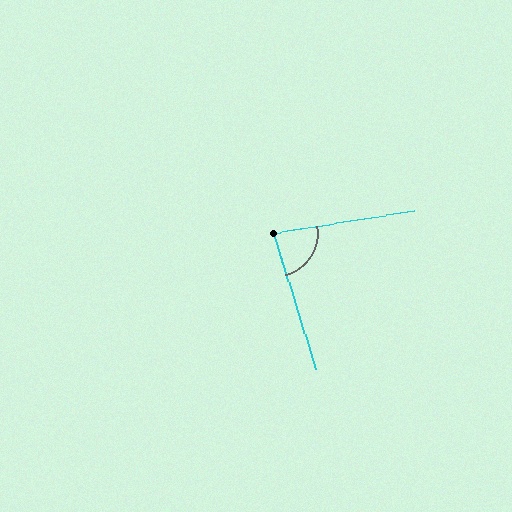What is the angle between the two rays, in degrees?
Approximately 82 degrees.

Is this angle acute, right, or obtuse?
It is acute.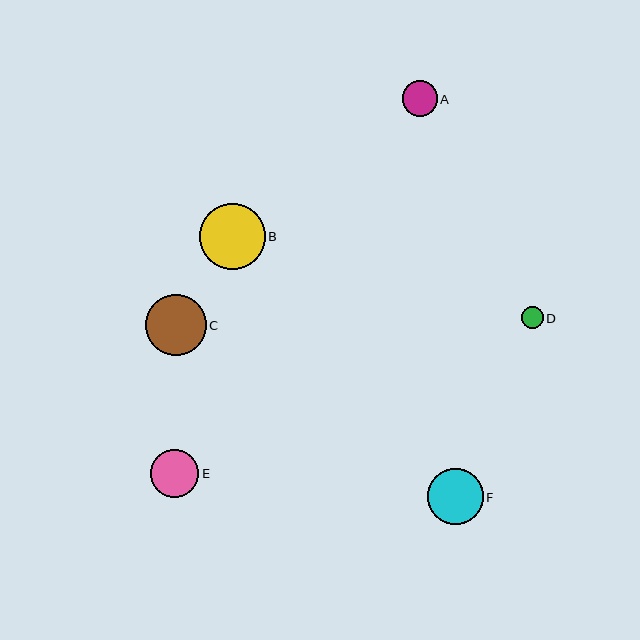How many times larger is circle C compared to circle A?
Circle C is approximately 1.7 times the size of circle A.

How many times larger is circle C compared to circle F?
Circle C is approximately 1.1 times the size of circle F.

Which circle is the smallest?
Circle D is the smallest with a size of approximately 22 pixels.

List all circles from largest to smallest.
From largest to smallest: B, C, F, E, A, D.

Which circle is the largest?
Circle B is the largest with a size of approximately 66 pixels.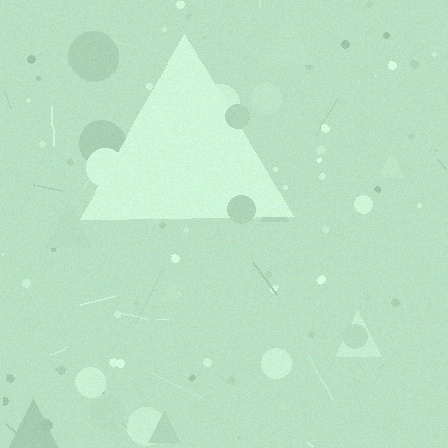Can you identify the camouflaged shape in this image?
The camouflaged shape is a triangle.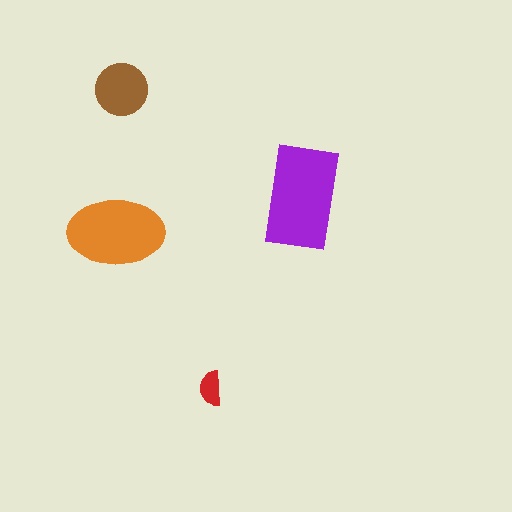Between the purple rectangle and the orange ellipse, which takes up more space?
The purple rectangle.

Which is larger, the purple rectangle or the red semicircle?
The purple rectangle.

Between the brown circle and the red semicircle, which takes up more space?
The brown circle.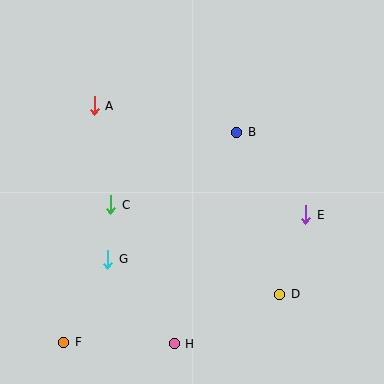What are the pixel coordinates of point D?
Point D is at (280, 294).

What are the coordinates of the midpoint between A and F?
The midpoint between A and F is at (79, 224).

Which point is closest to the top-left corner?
Point A is closest to the top-left corner.